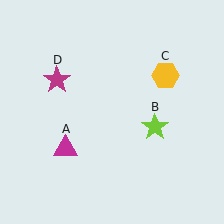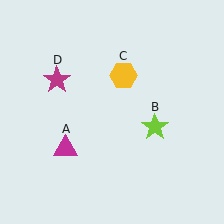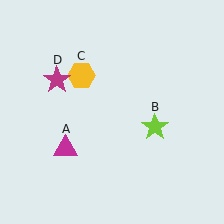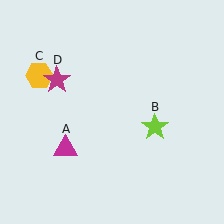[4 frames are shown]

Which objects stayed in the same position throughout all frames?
Magenta triangle (object A) and lime star (object B) and magenta star (object D) remained stationary.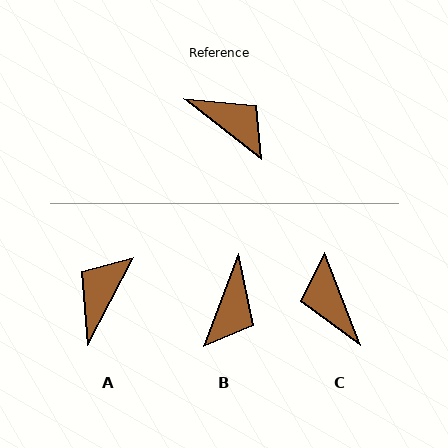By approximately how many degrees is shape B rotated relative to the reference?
Approximately 73 degrees clockwise.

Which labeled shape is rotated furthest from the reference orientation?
C, about 149 degrees away.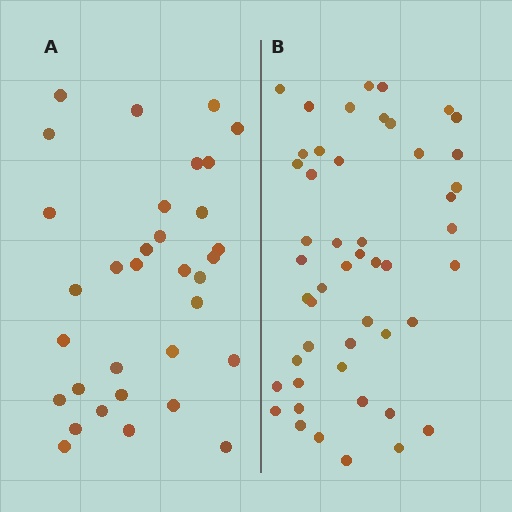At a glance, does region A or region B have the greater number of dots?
Region B (the right region) has more dots.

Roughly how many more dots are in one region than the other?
Region B has approximately 15 more dots than region A.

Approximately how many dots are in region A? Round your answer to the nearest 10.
About 30 dots. (The exact count is 33, which rounds to 30.)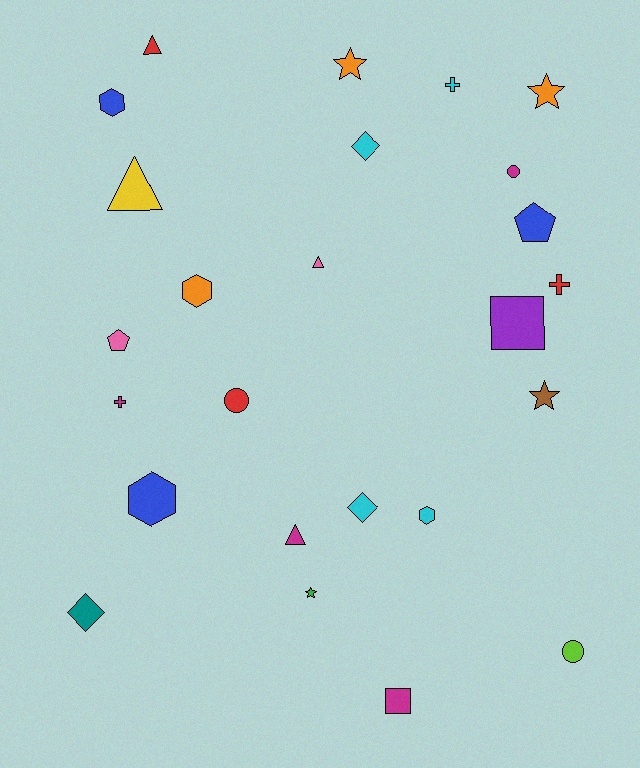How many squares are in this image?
There are 2 squares.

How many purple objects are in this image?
There is 1 purple object.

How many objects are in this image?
There are 25 objects.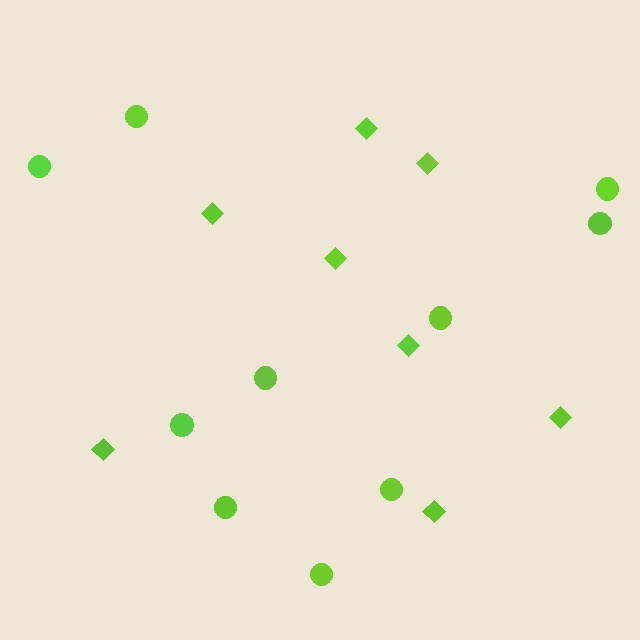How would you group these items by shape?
There are 2 groups: one group of diamonds (8) and one group of circles (10).